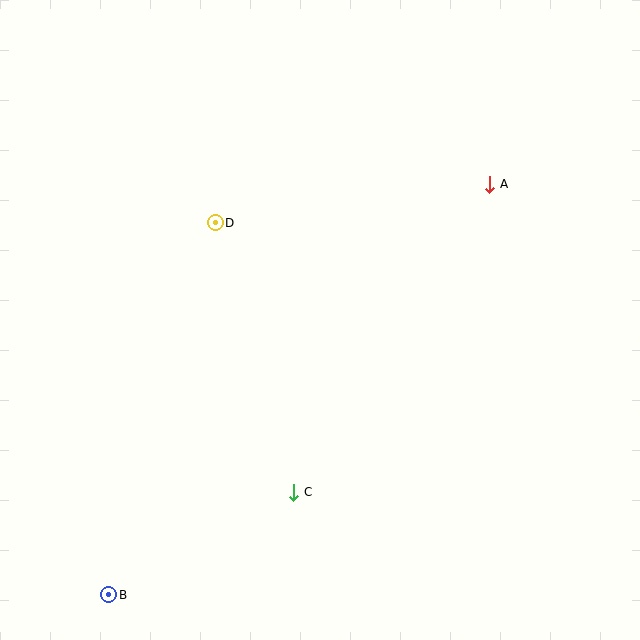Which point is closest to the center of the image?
Point D at (215, 223) is closest to the center.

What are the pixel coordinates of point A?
Point A is at (490, 184).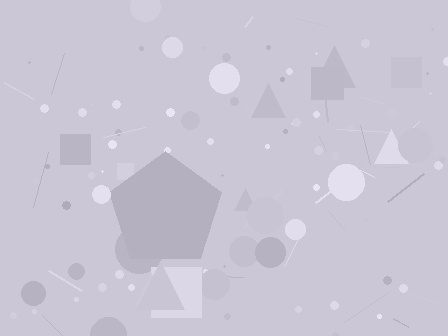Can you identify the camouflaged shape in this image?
The camouflaged shape is a pentagon.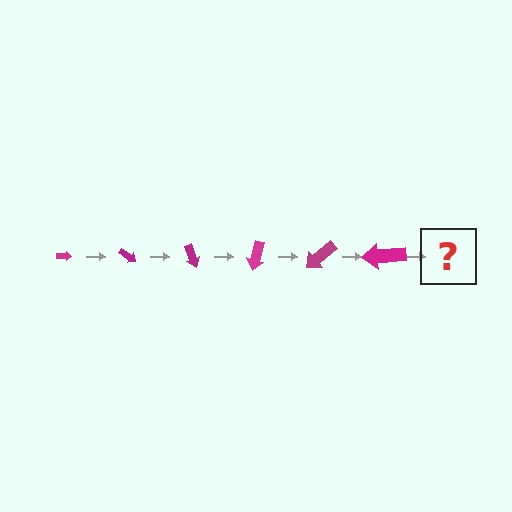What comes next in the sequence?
The next element should be an arrow, larger than the previous one and rotated 210 degrees from the start.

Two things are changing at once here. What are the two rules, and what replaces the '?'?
The two rules are that the arrow grows larger each step and it rotates 35 degrees each step. The '?' should be an arrow, larger than the previous one and rotated 210 degrees from the start.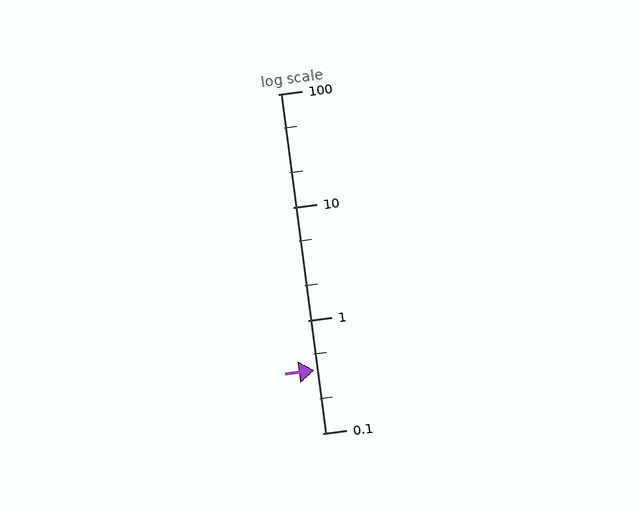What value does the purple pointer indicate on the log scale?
The pointer indicates approximately 0.36.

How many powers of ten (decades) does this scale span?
The scale spans 3 decades, from 0.1 to 100.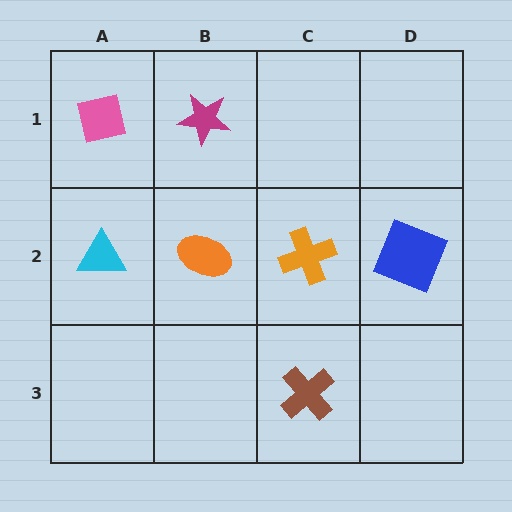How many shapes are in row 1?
2 shapes.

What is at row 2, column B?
An orange ellipse.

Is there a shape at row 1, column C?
No, that cell is empty.